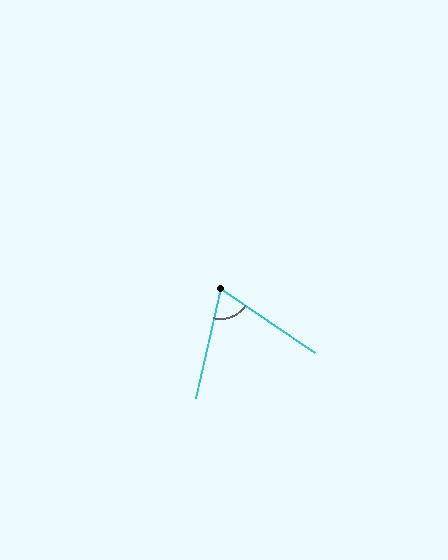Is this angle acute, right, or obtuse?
It is acute.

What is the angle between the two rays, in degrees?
Approximately 68 degrees.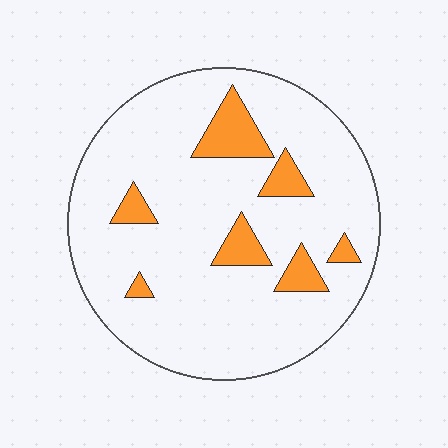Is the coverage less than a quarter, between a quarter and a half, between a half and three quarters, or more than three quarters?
Less than a quarter.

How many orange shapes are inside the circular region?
7.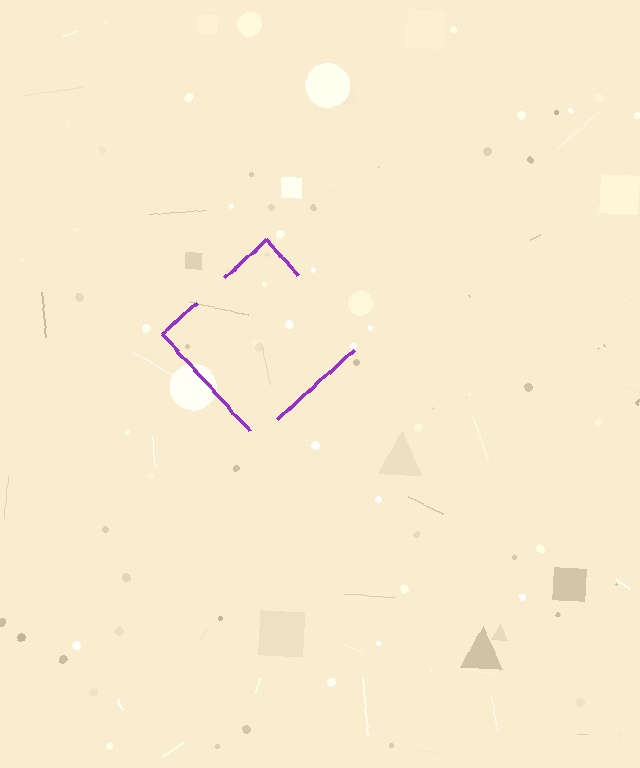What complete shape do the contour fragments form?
The contour fragments form a diamond.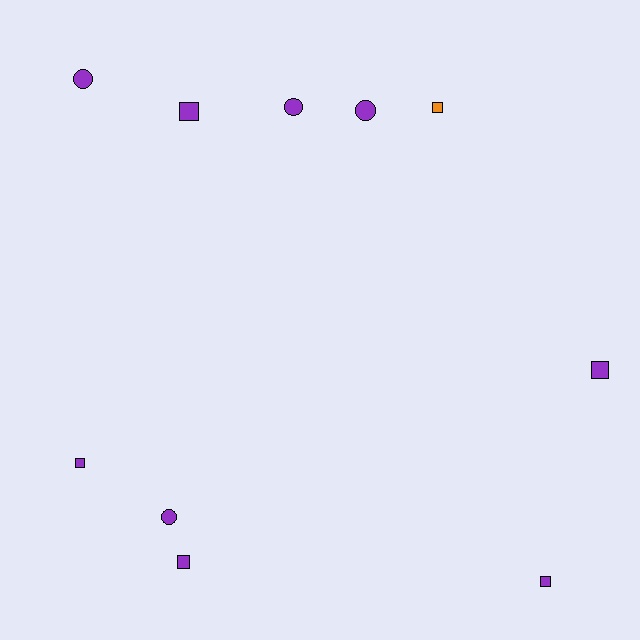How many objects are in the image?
There are 10 objects.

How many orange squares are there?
There is 1 orange square.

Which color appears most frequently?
Purple, with 9 objects.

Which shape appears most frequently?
Square, with 6 objects.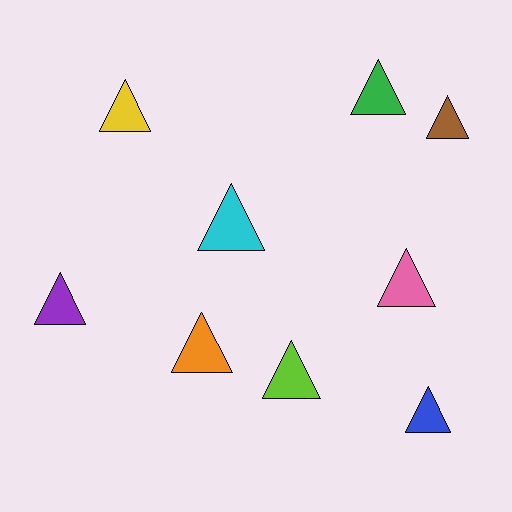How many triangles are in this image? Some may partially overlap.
There are 9 triangles.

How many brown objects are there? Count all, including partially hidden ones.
There is 1 brown object.